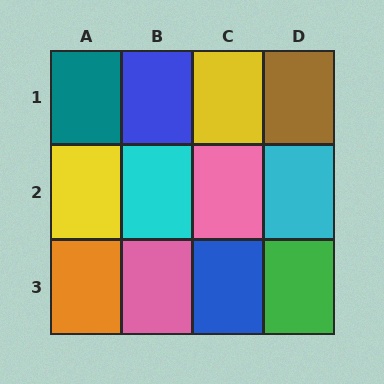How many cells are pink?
2 cells are pink.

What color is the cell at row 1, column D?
Brown.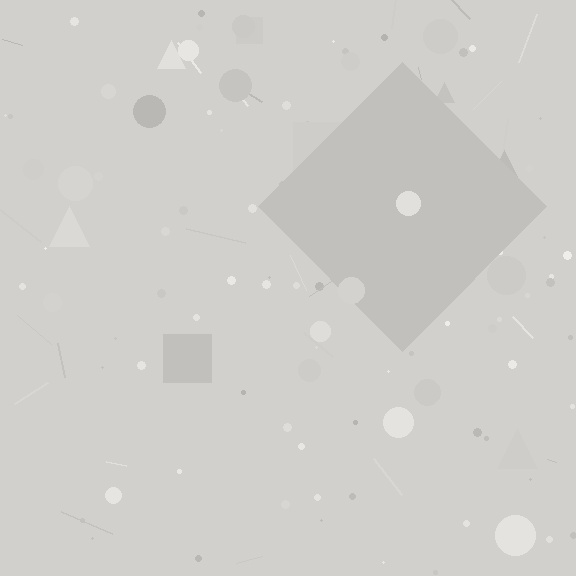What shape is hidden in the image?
A diamond is hidden in the image.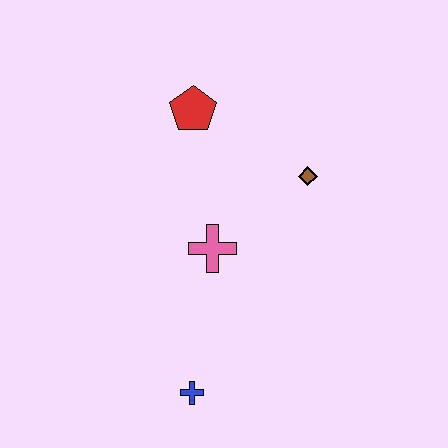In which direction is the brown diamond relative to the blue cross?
The brown diamond is above the blue cross.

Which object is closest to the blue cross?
The pink cross is closest to the blue cross.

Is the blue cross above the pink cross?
No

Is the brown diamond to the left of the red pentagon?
No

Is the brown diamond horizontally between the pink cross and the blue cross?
No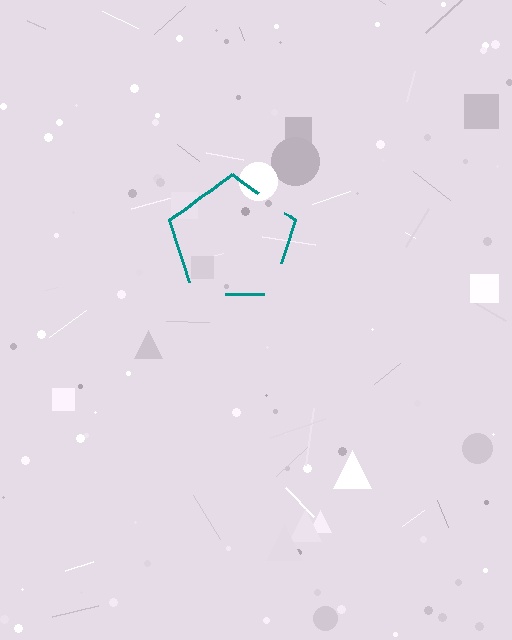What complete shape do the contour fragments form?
The contour fragments form a pentagon.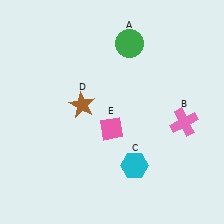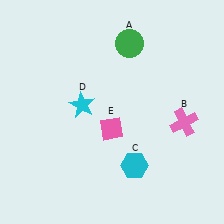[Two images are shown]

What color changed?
The star (D) changed from brown in Image 1 to cyan in Image 2.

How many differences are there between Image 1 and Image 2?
There is 1 difference between the two images.